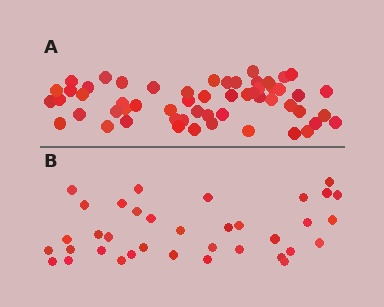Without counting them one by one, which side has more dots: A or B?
Region A (the top region) has more dots.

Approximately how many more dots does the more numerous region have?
Region A has approximately 20 more dots than region B.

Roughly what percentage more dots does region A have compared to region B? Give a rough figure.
About 55% more.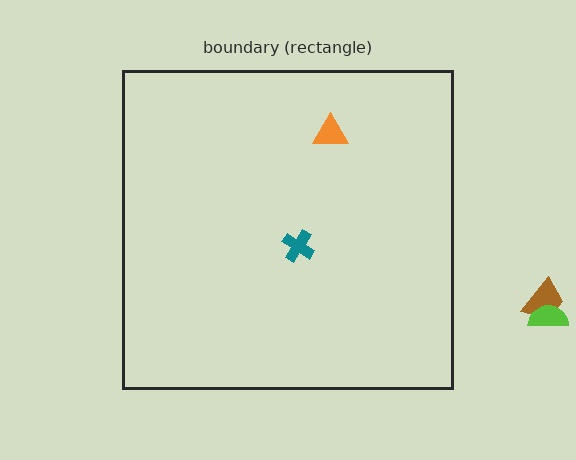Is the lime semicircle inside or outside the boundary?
Outside.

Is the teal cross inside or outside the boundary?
Inside.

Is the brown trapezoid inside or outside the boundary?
Outside.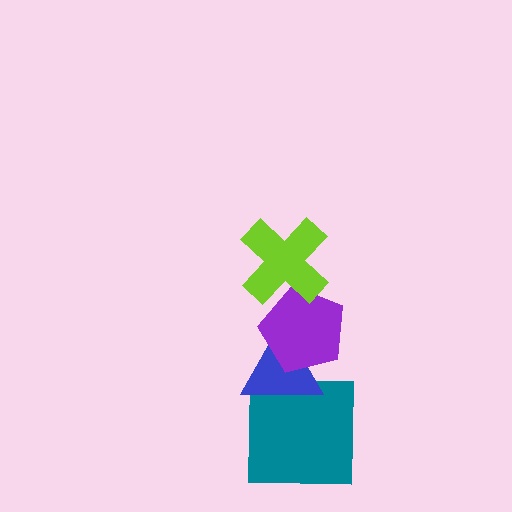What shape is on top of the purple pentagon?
The lime cross is on top of the purple pentagon.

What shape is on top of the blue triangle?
The purple pentagon is on top of the blue triangle.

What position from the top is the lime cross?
The lime cross is 1st from the top.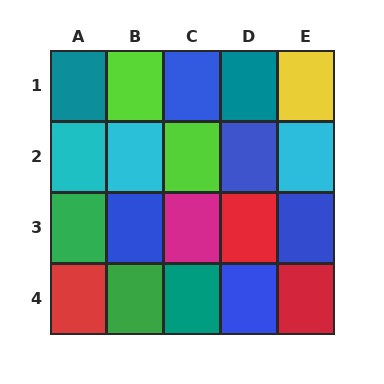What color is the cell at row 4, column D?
Blue.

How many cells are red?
3 cells are red.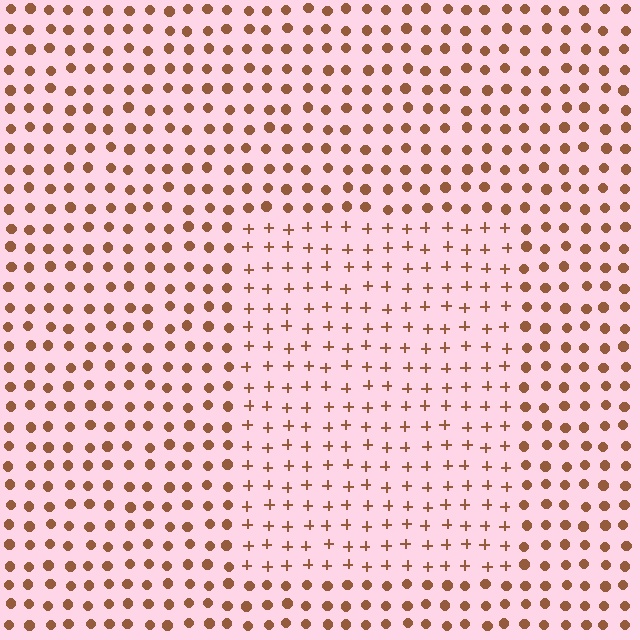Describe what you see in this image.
The image is filled with small brown elements arranged in a uniform grid. A rectangle-shaped region contains plus signs, while the surrounding area contains circles. The boundary is defined purely by the change in element shape.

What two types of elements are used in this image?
The image uses plus signs inside the rectangle region and circles outside it.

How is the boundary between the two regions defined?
The boundary is defined by a change in element shape: plus signs inside vs. circles outside. All elements share the same color and spacing.